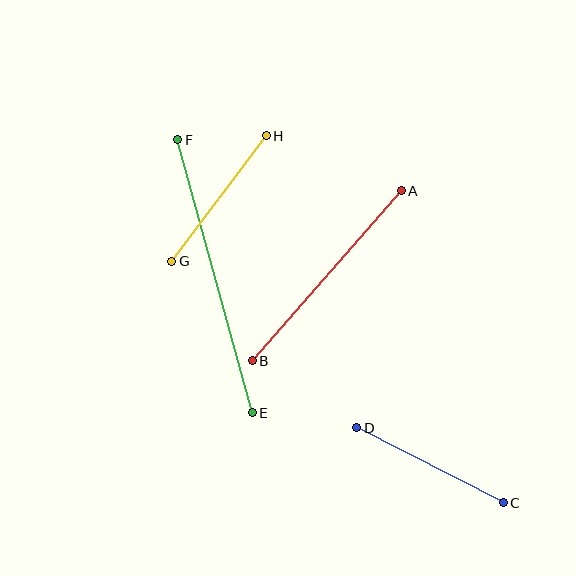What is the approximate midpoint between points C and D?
The midpoint is at approximately (430, 465) pixels.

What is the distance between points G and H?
The distance is approximately 157 pixels.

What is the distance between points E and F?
The distance is approximately 283 pixels.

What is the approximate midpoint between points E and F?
The midpoint is at approximately (215, 276) pixels.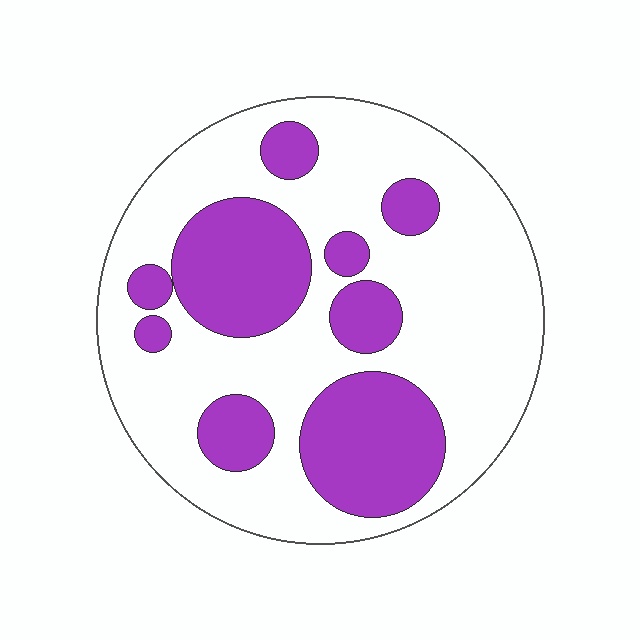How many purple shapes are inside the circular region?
9.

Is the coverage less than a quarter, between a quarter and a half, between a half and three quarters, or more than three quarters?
Between a quarter and a half.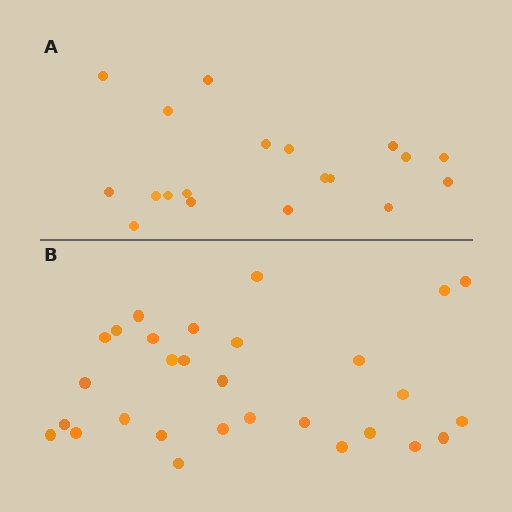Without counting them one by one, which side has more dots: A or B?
Region B (the bottom region) has more dots.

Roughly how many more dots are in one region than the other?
Region B has roughly 10 or so more dots than region A.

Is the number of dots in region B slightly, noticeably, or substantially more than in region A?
Region B has substantially more. The ratio is roughly 1.5 to 1.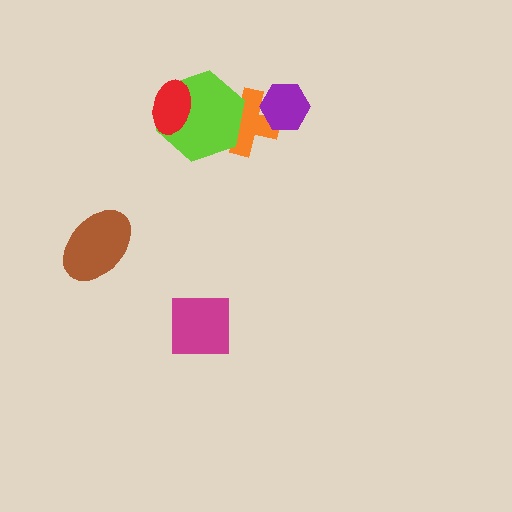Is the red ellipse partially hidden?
No, no other shape covers it.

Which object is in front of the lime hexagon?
The red ellipse is in front of the lime hexagon.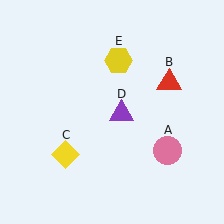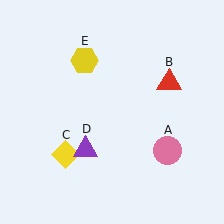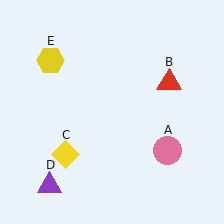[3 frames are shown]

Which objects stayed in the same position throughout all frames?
Pink circle (object A) and red triangle (object B) and yellow diamond (object C) remained stationary.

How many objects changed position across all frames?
2 objects changed position: purple triangle (object D), yellow hexagon (object E).